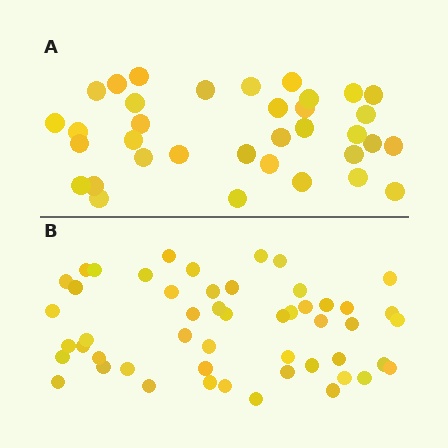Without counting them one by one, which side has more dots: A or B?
Region B (the bottom region) has more dots.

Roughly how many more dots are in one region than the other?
Region B has approximately 15 more dots than region A.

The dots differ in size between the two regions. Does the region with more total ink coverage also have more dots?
No. Region A has more total ink coverage because its dots are larger, but region B actually contains more individual dots. Total area can be misleading — the number of items is what matters here.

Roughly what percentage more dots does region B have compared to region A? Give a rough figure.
About 45% more.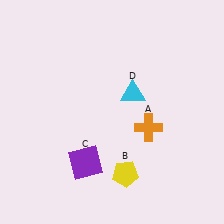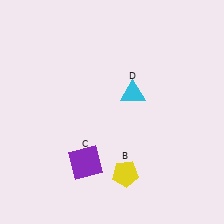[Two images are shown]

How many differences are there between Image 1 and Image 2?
There is 1 difference between the two images.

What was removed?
The orange cross (A) was removed in Image 2.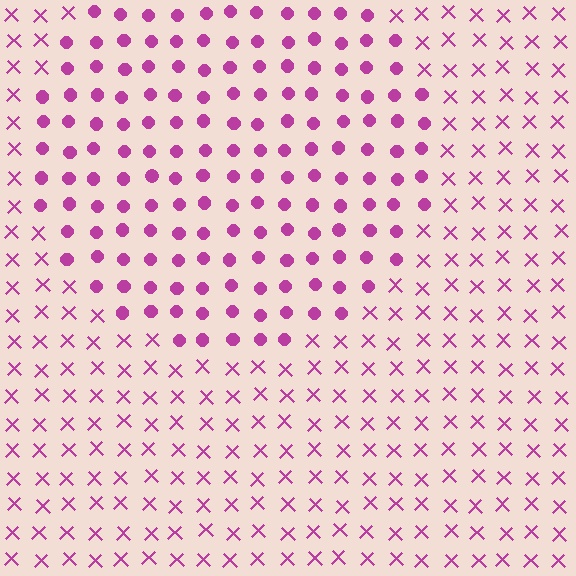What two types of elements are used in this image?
The image uses circles inside the circle region and X marks outside it.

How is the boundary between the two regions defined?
The boundary is defined by a change in element shape: circles inside vs. X marks outside. All elements share the same color and spacing.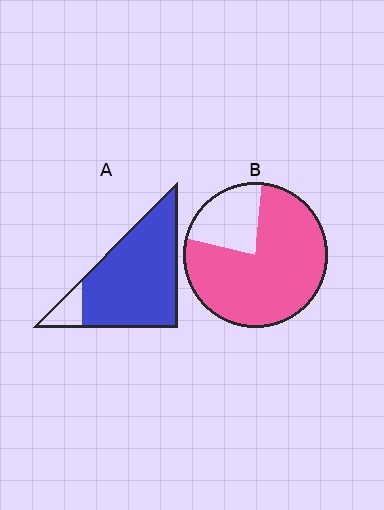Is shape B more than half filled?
Yes.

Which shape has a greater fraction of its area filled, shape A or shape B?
Shape A.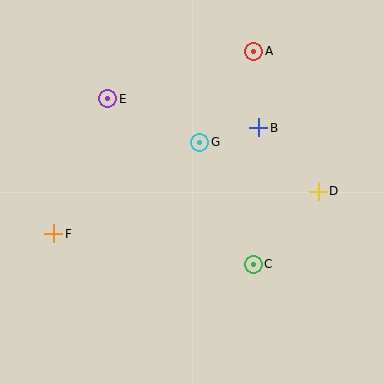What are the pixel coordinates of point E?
Point E is at (108, 99).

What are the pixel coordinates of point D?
Point D is at (318, 191).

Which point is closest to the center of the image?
Point G at (200, 142) is closest to the center.